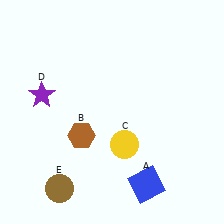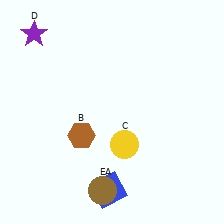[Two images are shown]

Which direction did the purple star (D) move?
The purple star (D) moved up.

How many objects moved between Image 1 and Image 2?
3 objects moved between the two images.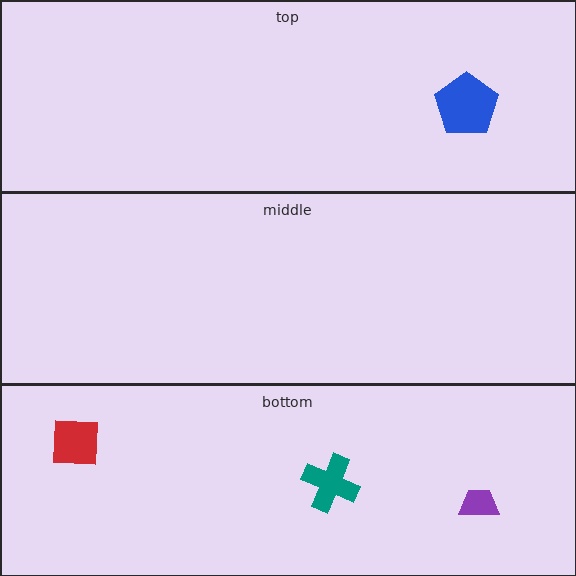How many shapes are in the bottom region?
3.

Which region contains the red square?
The bottom region.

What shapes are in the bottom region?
The red square, the purple trapezoid, the teal cross.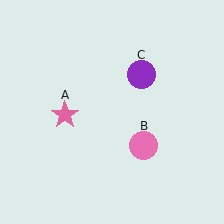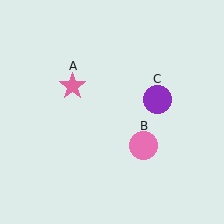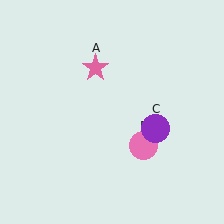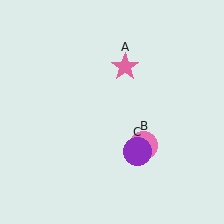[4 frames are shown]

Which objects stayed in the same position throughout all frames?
Pink circle (object B) remained stationary.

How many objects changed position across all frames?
2 objects changed position: pink star (object A), purple circle (object C).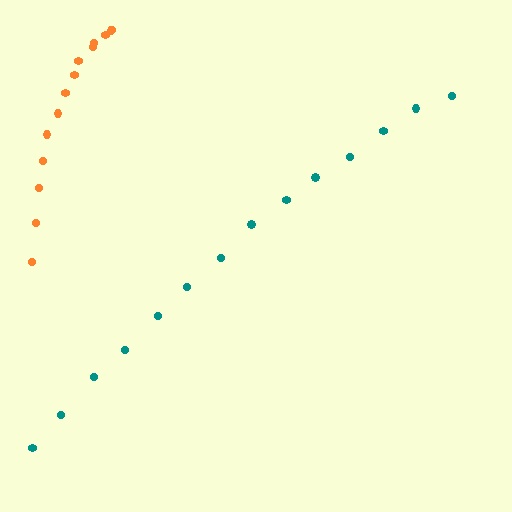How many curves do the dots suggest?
There are 2 distinct paths.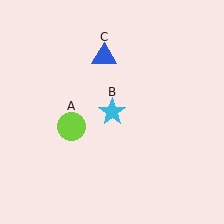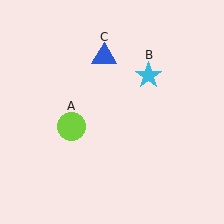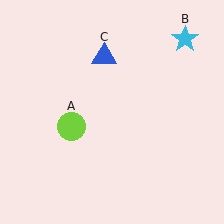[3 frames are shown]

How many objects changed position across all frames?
1 object changed position: cyan star (object B).